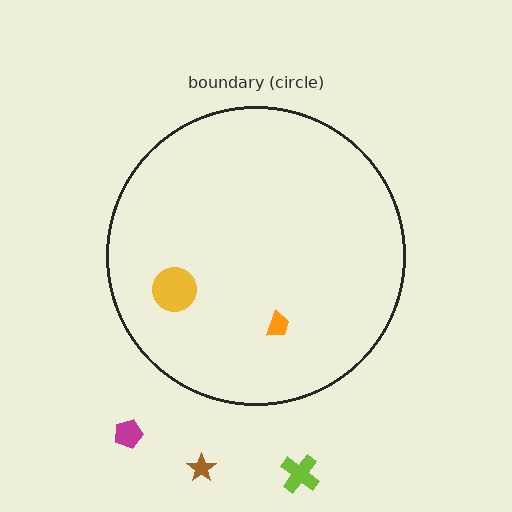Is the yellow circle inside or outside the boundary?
Inside.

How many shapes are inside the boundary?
2 inside, 3 outside.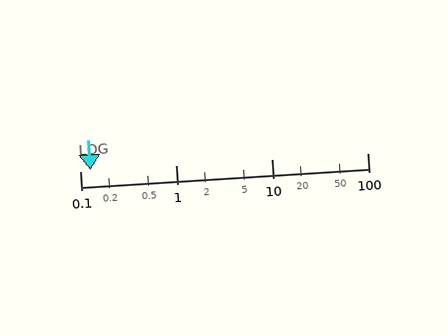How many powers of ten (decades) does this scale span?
The scale spans 3 decades, from 0.1 to 100.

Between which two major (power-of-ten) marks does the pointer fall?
The pointer is between 0.1 and 1.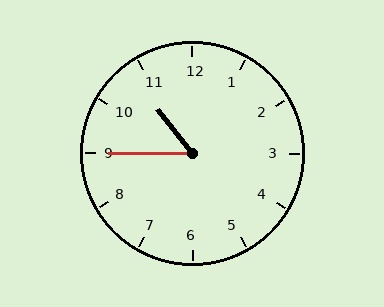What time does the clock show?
10:45.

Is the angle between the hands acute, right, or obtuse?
It is acute.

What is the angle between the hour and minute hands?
Approximately 52 degrees.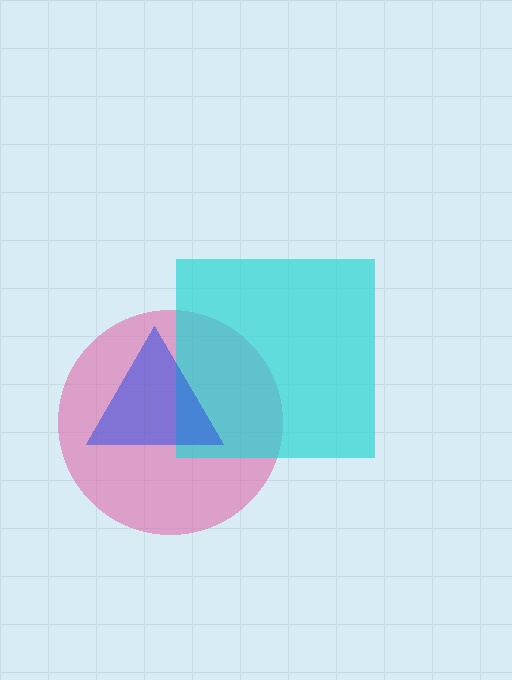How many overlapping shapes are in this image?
There are 3 overlapping shapes in the image.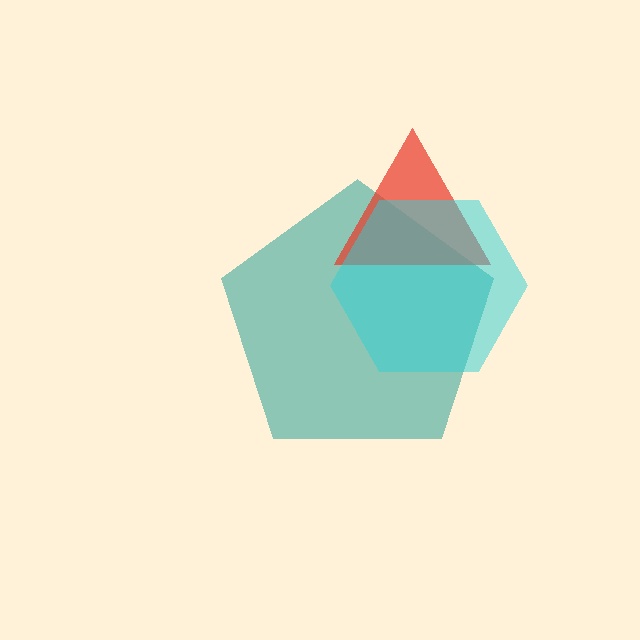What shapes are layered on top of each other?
The layered shapes are: a teal pentagon, a red triangle, a cyan hexagon.